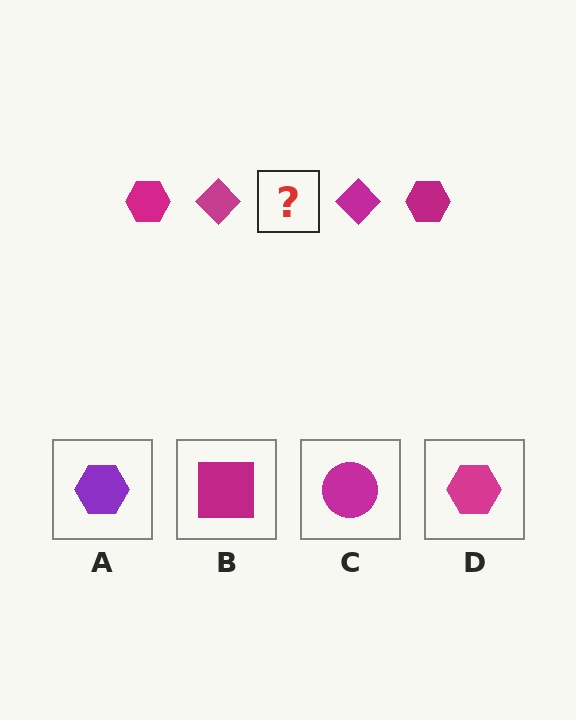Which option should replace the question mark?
Option D.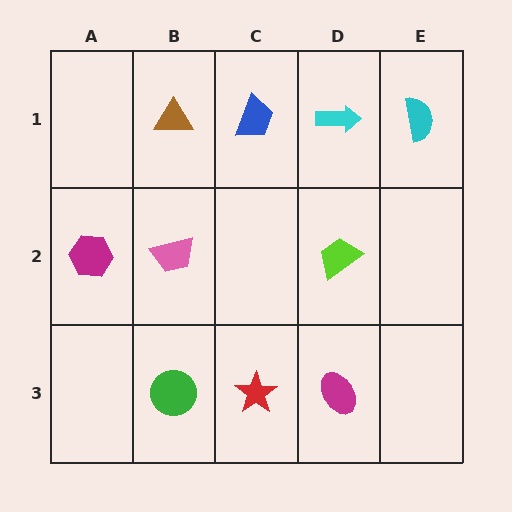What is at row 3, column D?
A magenta ellipse.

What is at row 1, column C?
A blue trapezoid.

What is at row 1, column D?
A cyan arrow.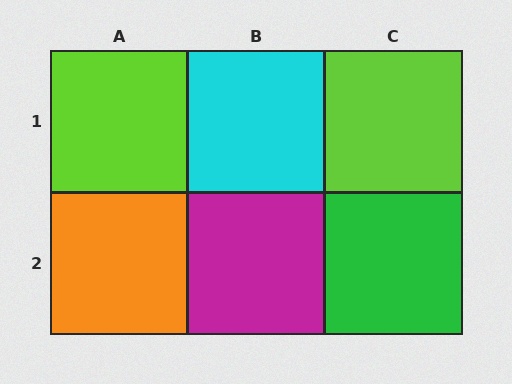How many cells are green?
1 cell is green.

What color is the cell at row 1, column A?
Lime.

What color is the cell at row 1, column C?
Lime.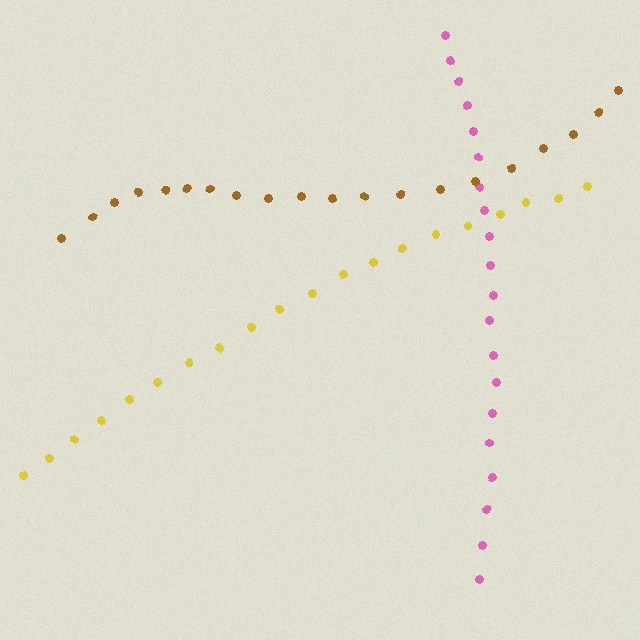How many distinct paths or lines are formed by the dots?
There are 3 distinct paths.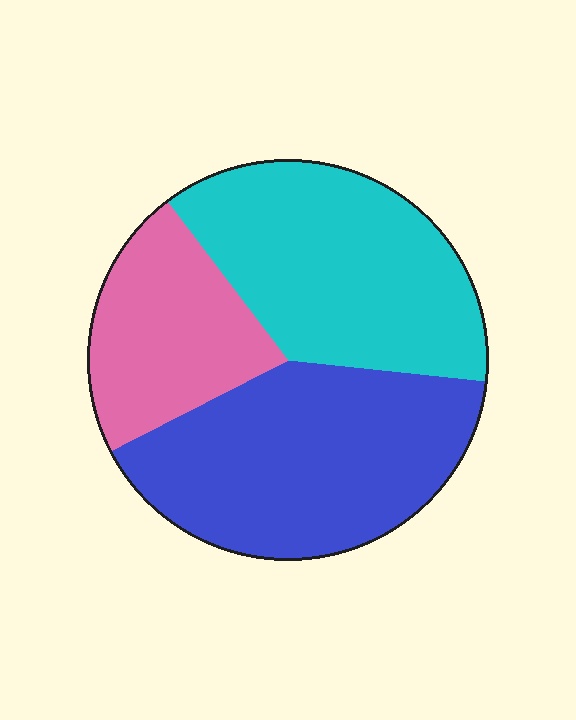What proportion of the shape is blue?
Blue takes up between a third and a half of the shape.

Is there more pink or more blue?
Blue.